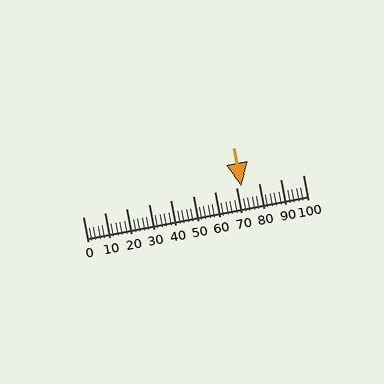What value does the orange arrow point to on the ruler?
The orange arrow points to approximately 72.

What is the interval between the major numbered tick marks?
The major tick marks are spaced 10 units apart.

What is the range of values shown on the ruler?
The ruler shows values from 0 to 100.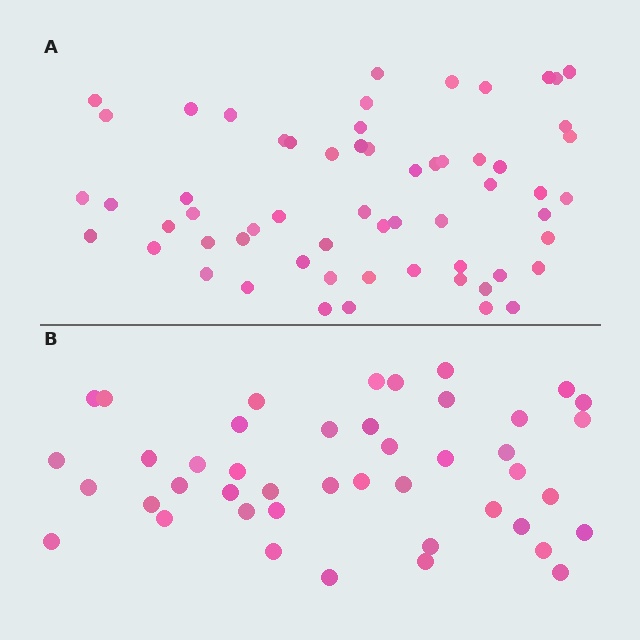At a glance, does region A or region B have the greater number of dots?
Region A (the top region) has more dots.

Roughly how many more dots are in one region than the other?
Region A has approximately 15 more dots than region B.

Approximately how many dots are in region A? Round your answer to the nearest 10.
About 60 dots.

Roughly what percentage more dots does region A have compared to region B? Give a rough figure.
About 35% more.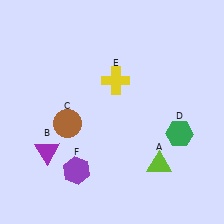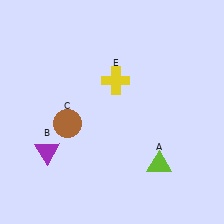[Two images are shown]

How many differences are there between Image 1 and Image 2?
There are 2 differences between the two images.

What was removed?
The green hexagon (D), the purple hexagon (F) were removed in Image 2.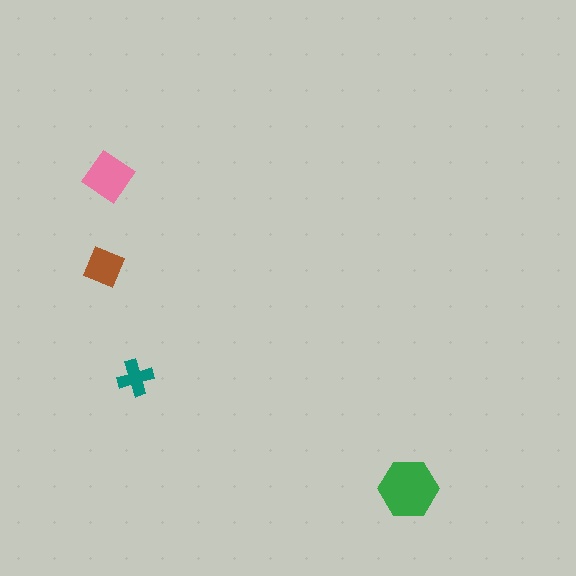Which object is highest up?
The pink diamond is topmost.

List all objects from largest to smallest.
The green hexagon, the pink diamond, the brown diamond, the teal cross.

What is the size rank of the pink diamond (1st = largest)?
2nd.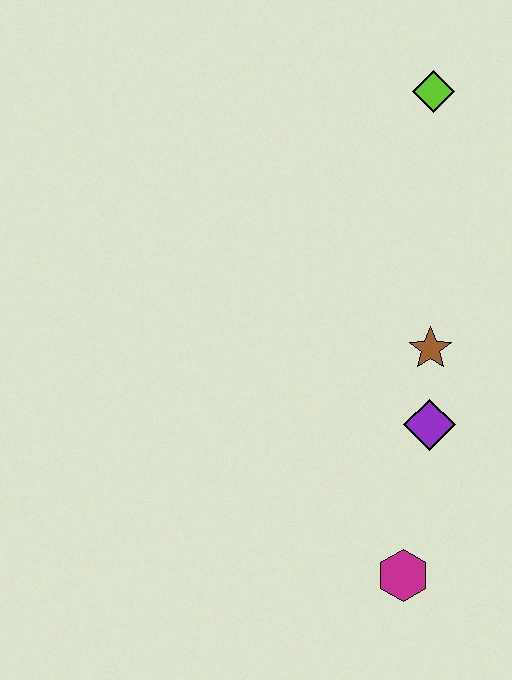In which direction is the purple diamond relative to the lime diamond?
The purple diamond is below the lime diamond.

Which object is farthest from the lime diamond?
The magenta hexagon is farthest from the lime diamond.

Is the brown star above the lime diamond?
No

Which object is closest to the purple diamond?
The brown star is closest to the purple diamond.